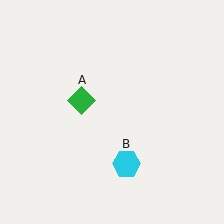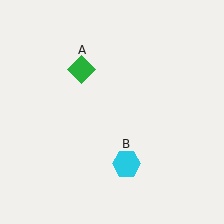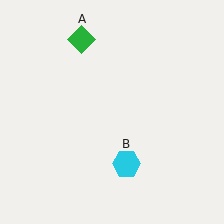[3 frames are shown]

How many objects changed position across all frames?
1 object changed position: green diamond (object A).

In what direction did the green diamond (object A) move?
The green diamond (object A) moved up.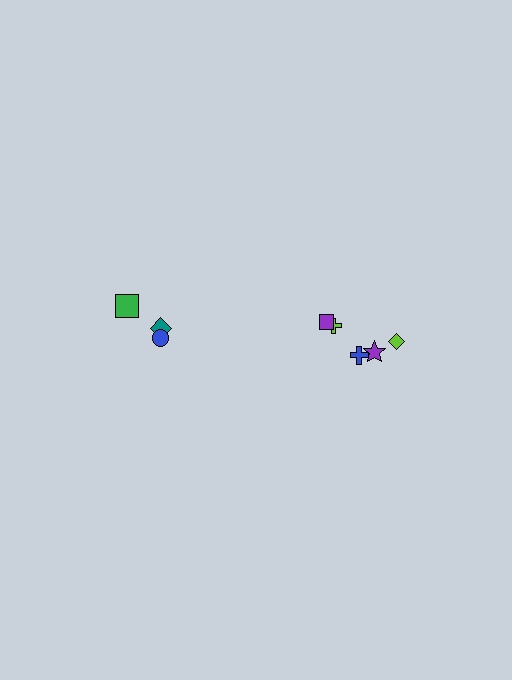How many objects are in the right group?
There are 5 objects.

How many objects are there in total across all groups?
There are 8 objects.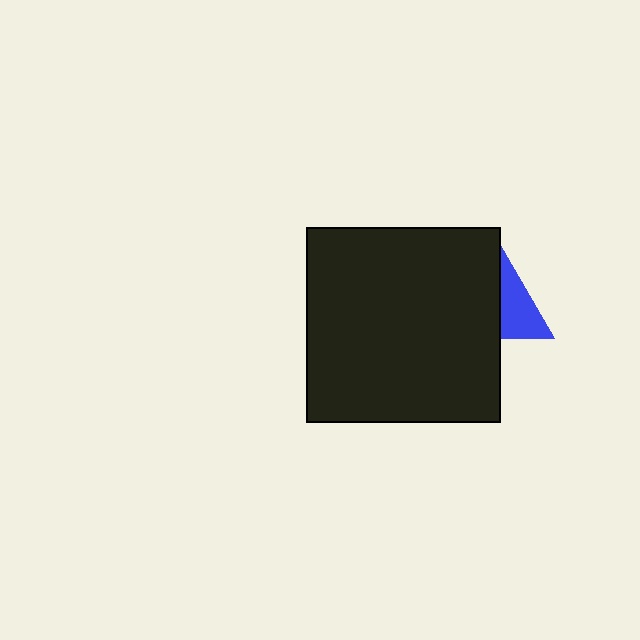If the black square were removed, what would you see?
You would see the complete blue triangle.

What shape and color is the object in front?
The object in front is a black square.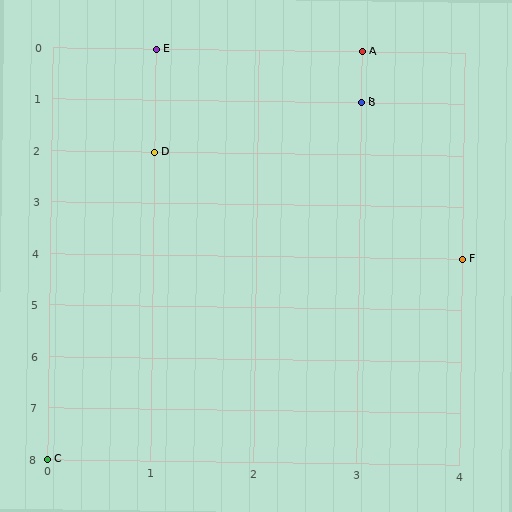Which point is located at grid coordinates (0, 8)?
Point C is at (0, 8).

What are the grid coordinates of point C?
Point C is at grid coordinates (0, 8).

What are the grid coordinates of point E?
Point E is at grid coordinates (1, 0).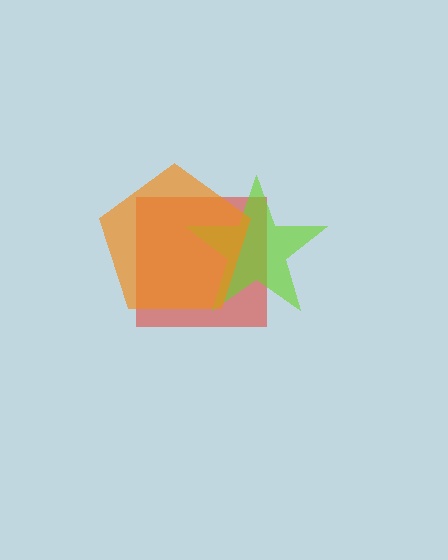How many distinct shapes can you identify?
There are 3 distinct shapes: a red square, a lime star, an orange pentagon.